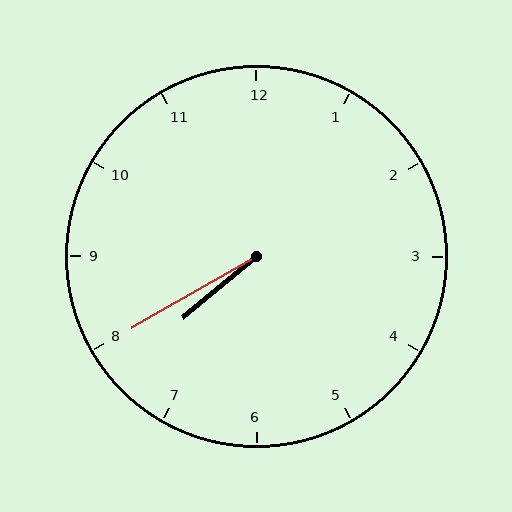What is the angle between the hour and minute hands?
Approximately 10 degrees.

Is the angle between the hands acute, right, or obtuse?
It is acute.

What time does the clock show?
7:40.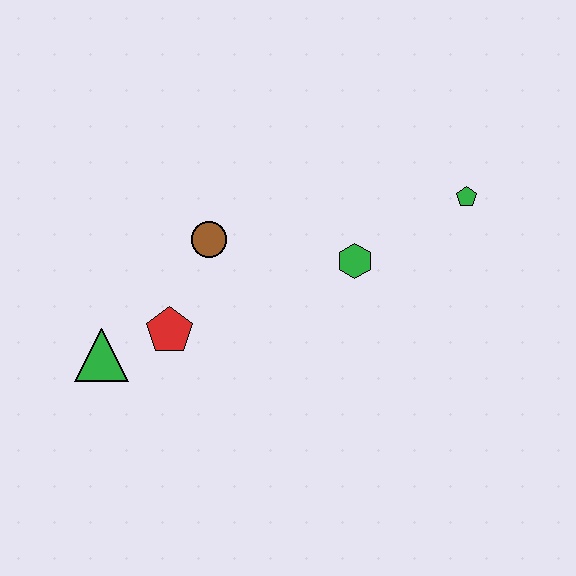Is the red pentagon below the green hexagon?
Yes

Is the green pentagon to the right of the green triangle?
Yes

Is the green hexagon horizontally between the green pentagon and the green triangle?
Yes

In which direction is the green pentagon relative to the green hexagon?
The green pentagon is to the right of the green hexagon.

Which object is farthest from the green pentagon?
The green triangle is farthest from the green pentagon.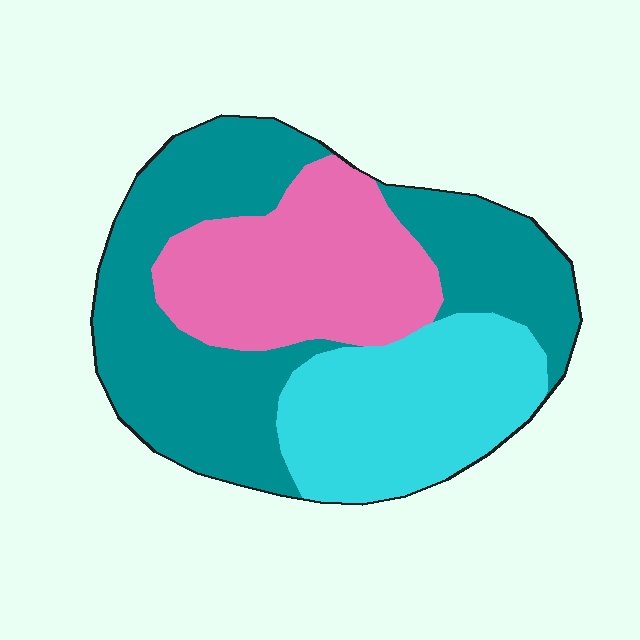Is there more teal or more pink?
Teal.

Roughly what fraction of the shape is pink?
Pink takes up about one quarter (1/4) of the shape.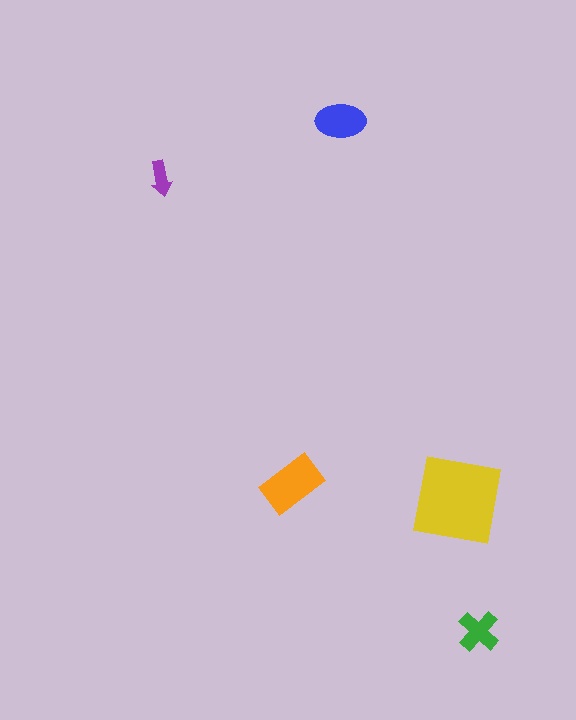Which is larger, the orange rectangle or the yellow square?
The yellow square.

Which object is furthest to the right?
The green cross is rightmost.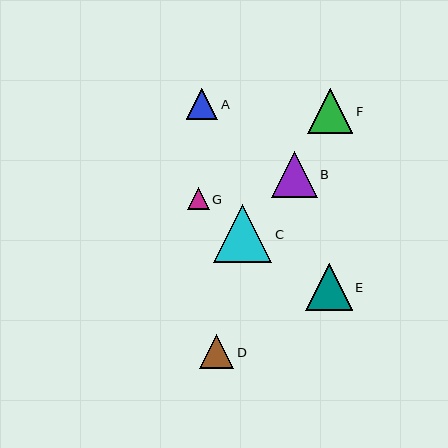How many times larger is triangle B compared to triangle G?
Triangle B is approximately 2.1 times the size of triangle G.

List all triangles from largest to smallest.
From largest to smallest: C, E, B, F, D, A, G.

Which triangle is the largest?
Triangle C is the largest with a size of approximately 58 pixels.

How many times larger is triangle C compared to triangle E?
Triangle C is approximately 1.2 times the size of triangle E.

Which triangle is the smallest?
Triangle G is the smallest with a size of approximately 22 pixels.